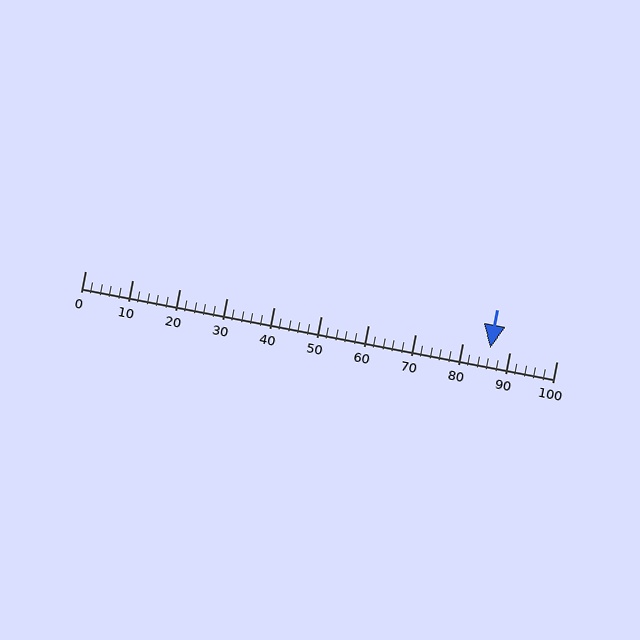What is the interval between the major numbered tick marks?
The major tick marks are spaced 10 units apart.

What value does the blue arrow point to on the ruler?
The blue arrow points to approximately 86.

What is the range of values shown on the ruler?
The ruler shows values from 0 to 100.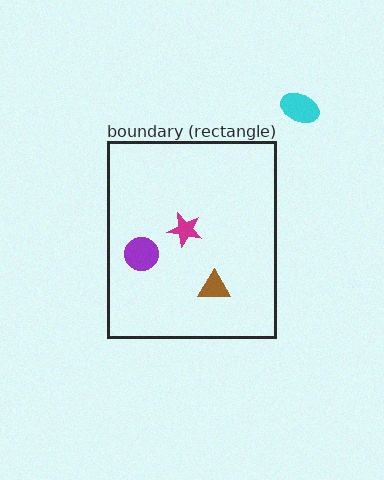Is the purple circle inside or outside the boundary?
Inside.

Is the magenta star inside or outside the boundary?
Inside.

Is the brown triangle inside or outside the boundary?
Inside.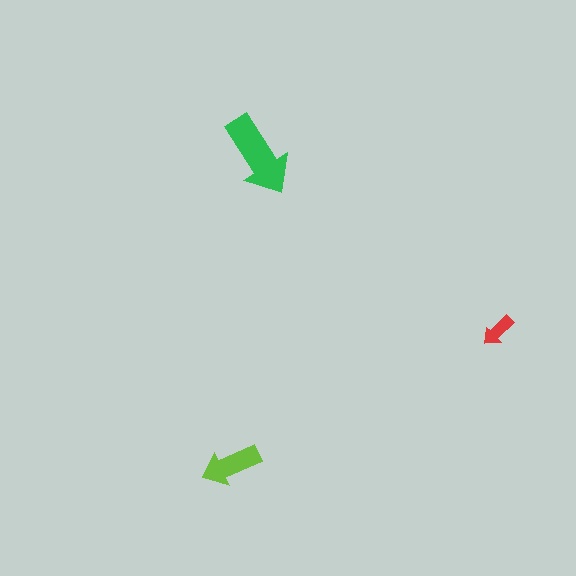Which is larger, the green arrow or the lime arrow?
The green one.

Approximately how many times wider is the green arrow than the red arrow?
About 2.5 times wider.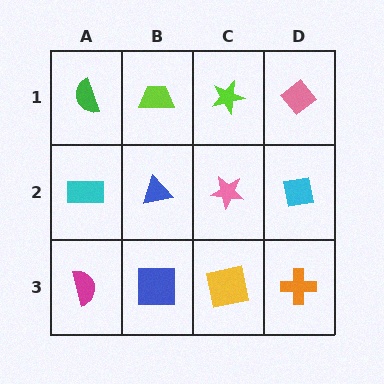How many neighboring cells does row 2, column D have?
3.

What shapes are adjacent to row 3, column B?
A blue triangle (row 2, column B), a magenta semicircle (row 3, column A), a yellow square (row 3, column C).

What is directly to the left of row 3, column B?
A magenta semicircle.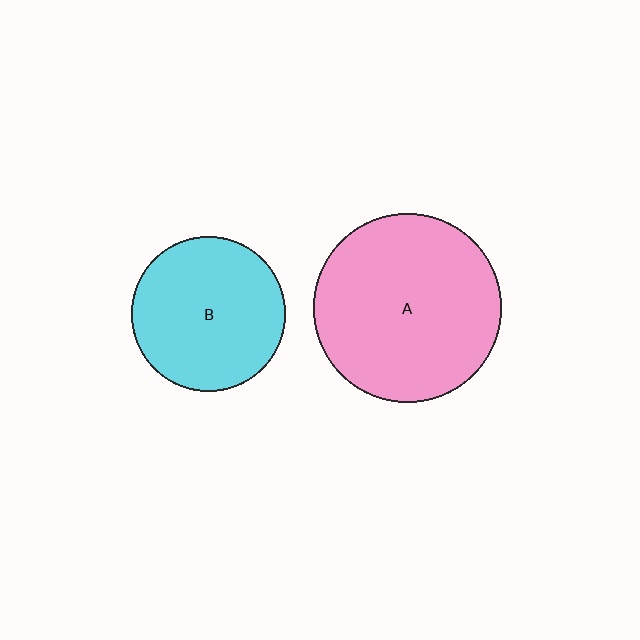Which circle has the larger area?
Circle A (pink).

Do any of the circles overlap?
No, none of the circles overlap.